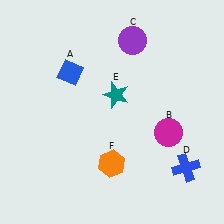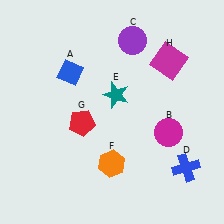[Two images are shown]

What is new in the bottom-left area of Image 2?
A red pentagon (G) was added in the bottom-left area of Image 2.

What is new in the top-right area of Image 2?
A magenta square (H) was added in the top-right area of Image 2.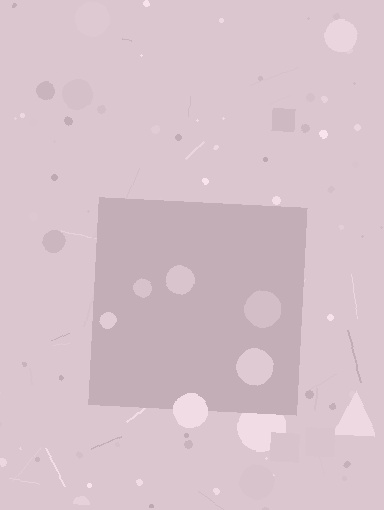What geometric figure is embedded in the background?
A square is embedded in the background.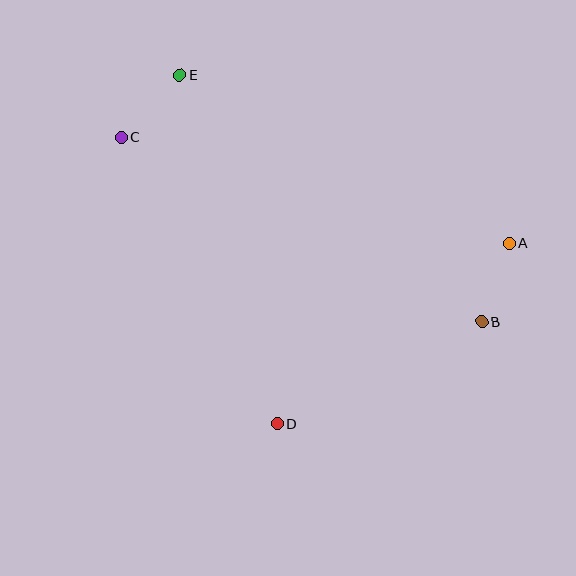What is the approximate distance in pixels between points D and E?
The distance between D and E is approximately 362 pixels.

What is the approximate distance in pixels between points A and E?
The distance between A and E is approximately 370 pixels.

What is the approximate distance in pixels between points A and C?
The distance between A and C is approximately 403 pixels.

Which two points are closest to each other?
Points A and B are closest to each other.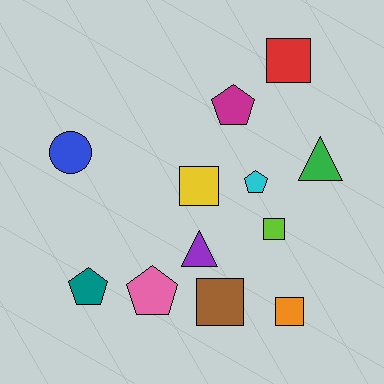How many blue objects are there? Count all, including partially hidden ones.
There is 1 blue object.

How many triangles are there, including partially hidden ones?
There are 2 triangles.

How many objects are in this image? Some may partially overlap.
There are 12 objects.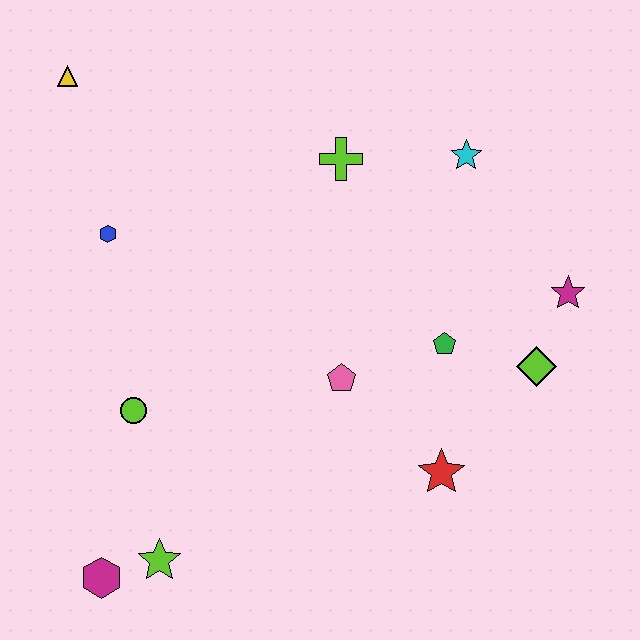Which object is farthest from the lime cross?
The magenta hexagon is farthest from the lime cross.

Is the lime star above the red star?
No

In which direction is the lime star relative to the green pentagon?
The lime star is to the left of the green pentagon.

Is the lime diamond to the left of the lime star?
No